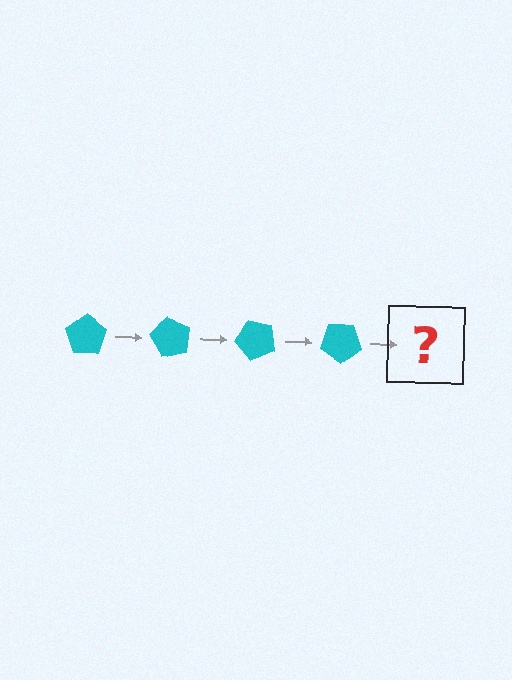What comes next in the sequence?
The next element should be a cyan pentagon rotated 240 degrees.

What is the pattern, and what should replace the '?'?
The pattern is that the pentagon rotates 60 degrees each step. The '?' should be a cyan pentagon rotated 240 degrees.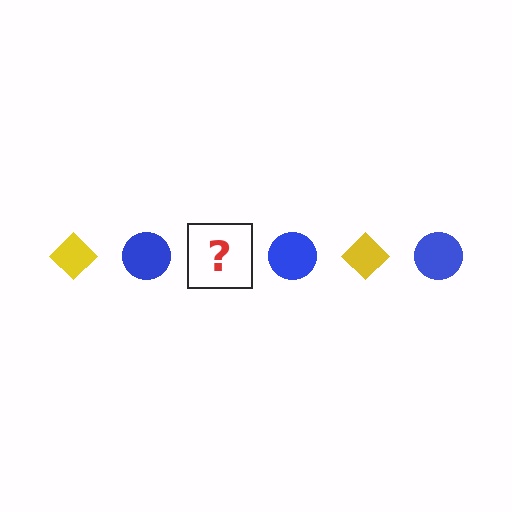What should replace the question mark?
The question mark should be replaced with a yellow diamond.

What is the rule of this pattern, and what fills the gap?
The rule is that the pattern alternates between yellow diamond and blue circle. The gap should be filled with a yellow diamond.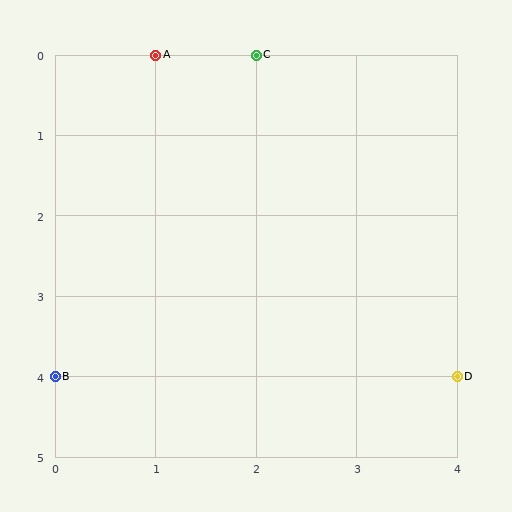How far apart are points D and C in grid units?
Points D and C are 2 columns and 4 rows apart (about 4.5 grid units diagonally).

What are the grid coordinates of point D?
Point D is at grid coordinates (4, 4).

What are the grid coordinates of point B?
Point B is at grid coordinates (0, 4).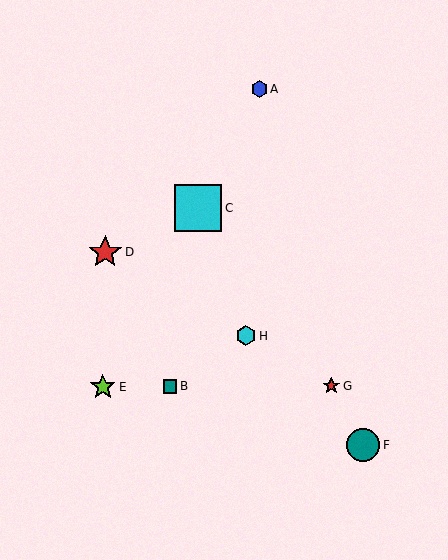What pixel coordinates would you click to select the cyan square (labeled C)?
Click at (198, 208) to select the cyan square C.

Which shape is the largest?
The cyan square (labeled C) is the largest.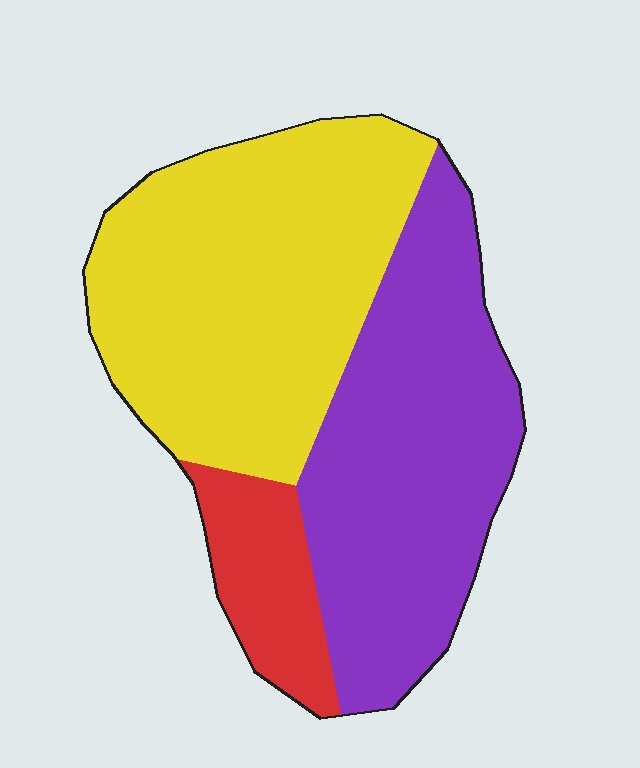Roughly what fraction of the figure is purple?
Purple takes up between a quarter and a half of the figure.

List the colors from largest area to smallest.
From largest to smallest: yellow, purple, red.